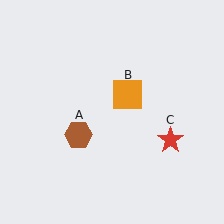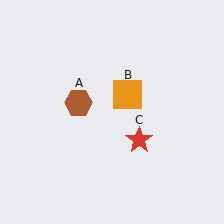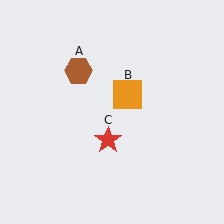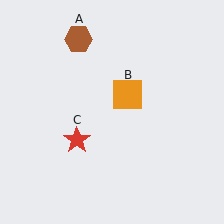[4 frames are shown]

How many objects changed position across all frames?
2 objects changed position: brown hexagon (object A), red star (object C).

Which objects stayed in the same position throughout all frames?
Orange square (object B) remained stationary.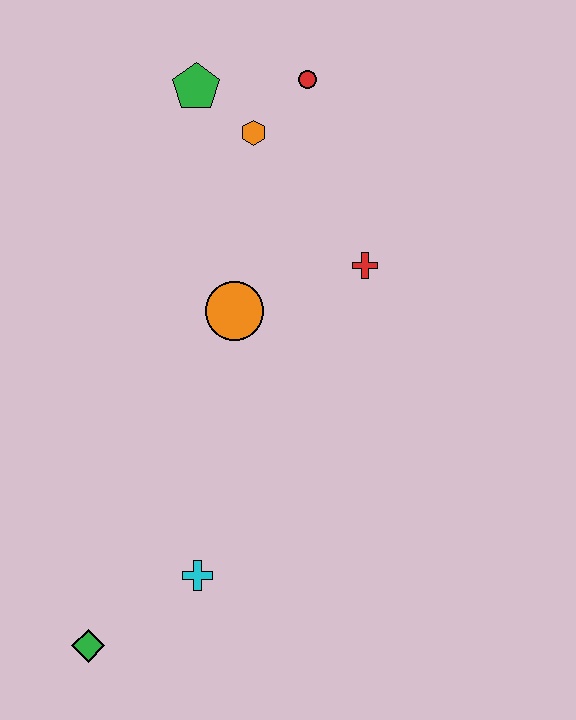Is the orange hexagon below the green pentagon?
Yes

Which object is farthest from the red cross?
The green diamond is farthest from the red cross.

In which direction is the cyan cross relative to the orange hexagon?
The cyan cross is below the orange hexagon.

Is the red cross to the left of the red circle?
No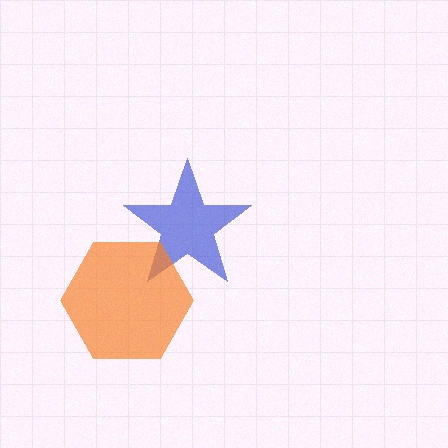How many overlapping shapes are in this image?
There are 2 overlapping shapes in the image.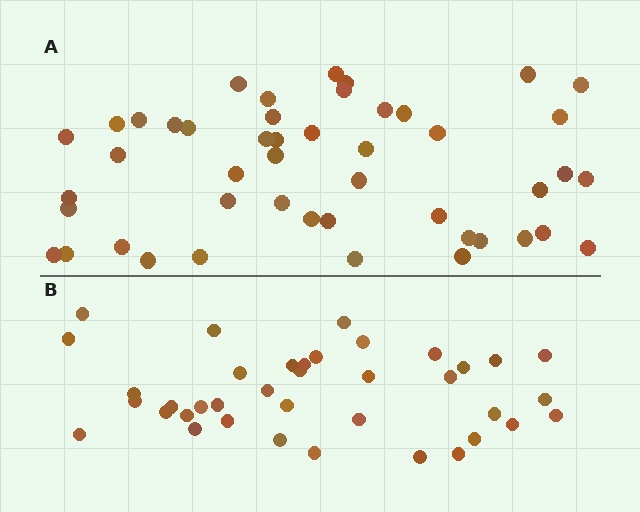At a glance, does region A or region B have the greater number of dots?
Region A (the top region) has more dots.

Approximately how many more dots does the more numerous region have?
Region A has roughly 8 or so more dots than region B.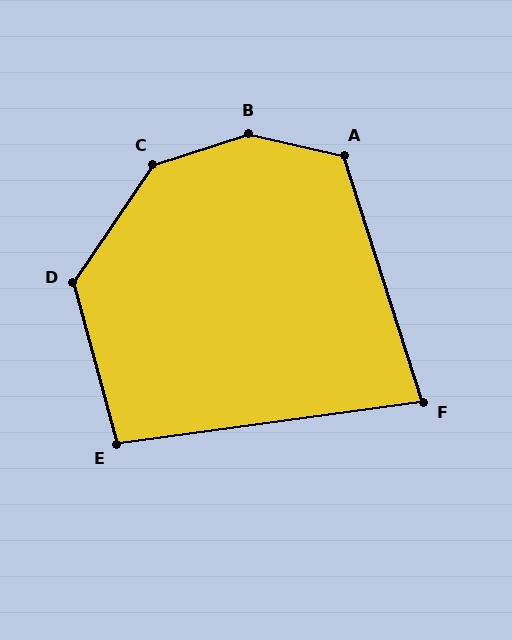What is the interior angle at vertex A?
Approximately 121 degrees (obtuse).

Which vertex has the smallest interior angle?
F, at approximately 80 degrees.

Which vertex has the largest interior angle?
B, at approximately 149 degrees.